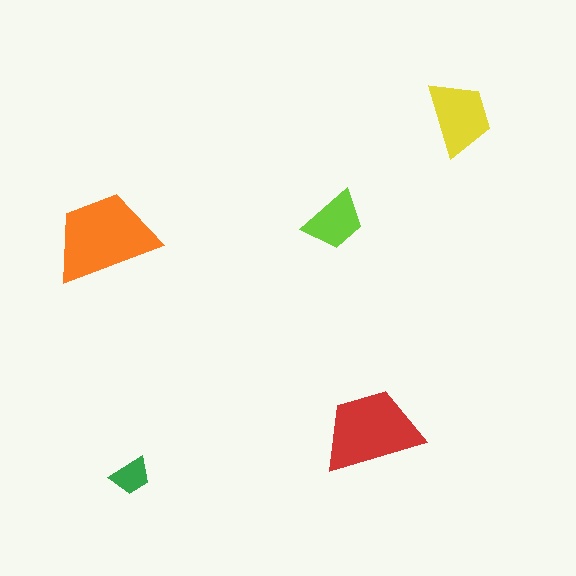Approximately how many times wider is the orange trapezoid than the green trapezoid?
About 2.5 times wider.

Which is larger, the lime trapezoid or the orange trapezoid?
The orange one.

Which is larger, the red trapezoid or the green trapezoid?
The red one.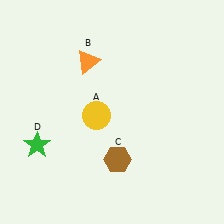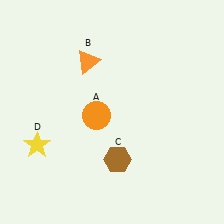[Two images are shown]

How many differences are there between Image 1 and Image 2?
There are 2 differences between the two images.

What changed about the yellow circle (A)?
In Image 1, A is yellow. In Image 2, it changed to orange.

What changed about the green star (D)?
In Image 1, D is green. In Image 2, it changed to yellow.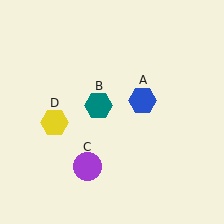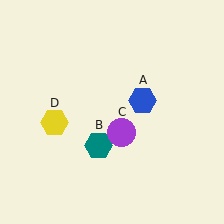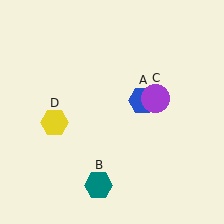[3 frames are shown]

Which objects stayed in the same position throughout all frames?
Blue hexagon (object A) and yellow hexagon (object D) remained stationary.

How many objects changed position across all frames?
2 objects changed position: teal hexagon (object B), purple circle (object C).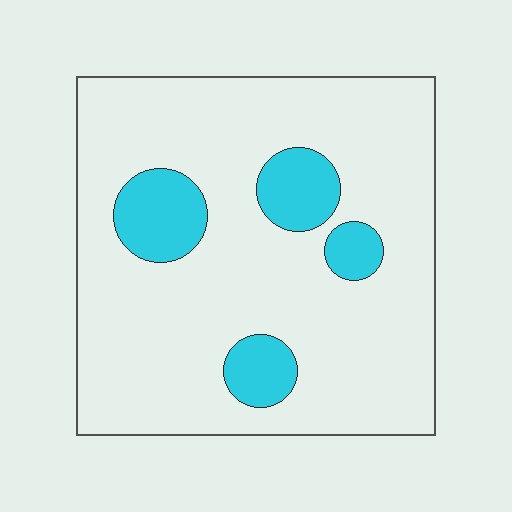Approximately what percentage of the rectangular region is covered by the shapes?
Approximately 15%.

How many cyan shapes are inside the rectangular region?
4.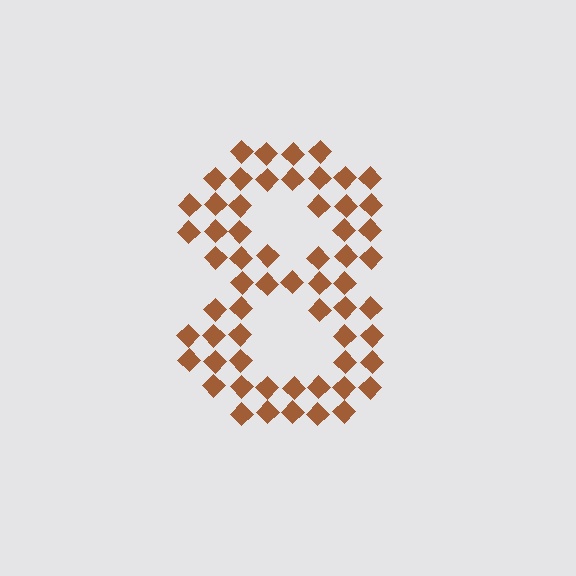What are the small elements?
The small elements are diamonds.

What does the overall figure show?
The overall figure shows the digit 8.